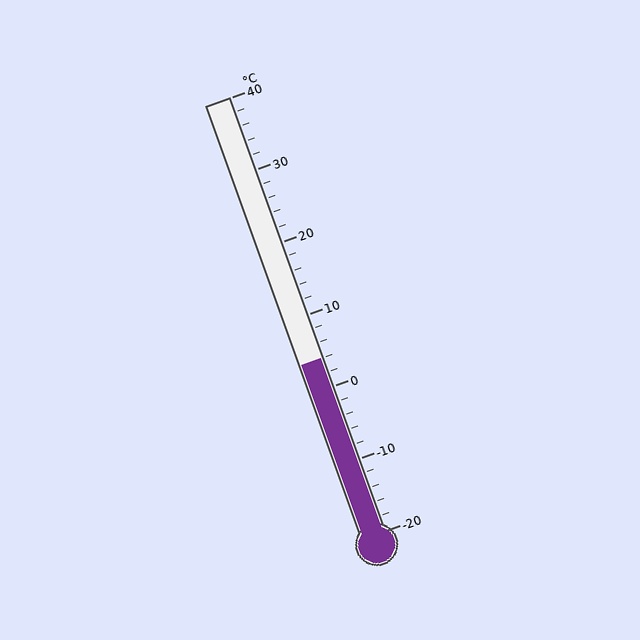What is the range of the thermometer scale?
The thermometer scale ranges from -20°C to 40°C.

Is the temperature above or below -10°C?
The temperature is above -10°C.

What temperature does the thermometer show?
The thermometer shows approximately 4°C.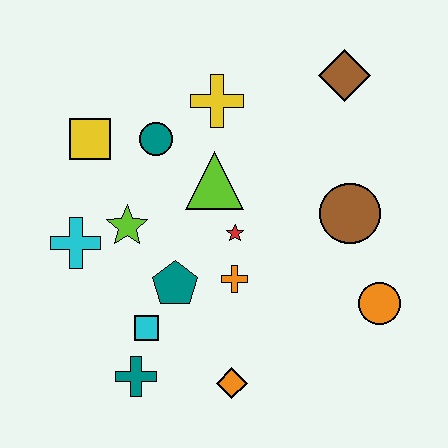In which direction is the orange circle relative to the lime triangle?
The orange circle is to the right of the lime triangle.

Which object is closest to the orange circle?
The brown circle is closest to the orange circle.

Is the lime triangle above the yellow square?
No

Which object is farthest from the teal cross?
The brown diamond is farthest from the teal cross.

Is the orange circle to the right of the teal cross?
Yes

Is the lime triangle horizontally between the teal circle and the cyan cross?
No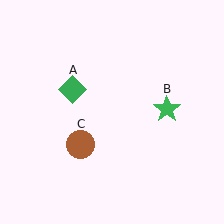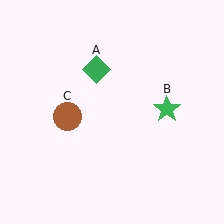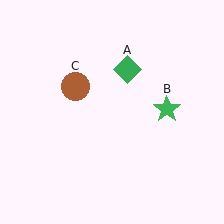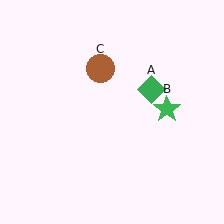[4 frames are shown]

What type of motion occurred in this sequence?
The green diamond (object A), brown circle (object C) rotated clockwise around the center of the scene.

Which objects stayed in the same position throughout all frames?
Green star (object B) remained stationary.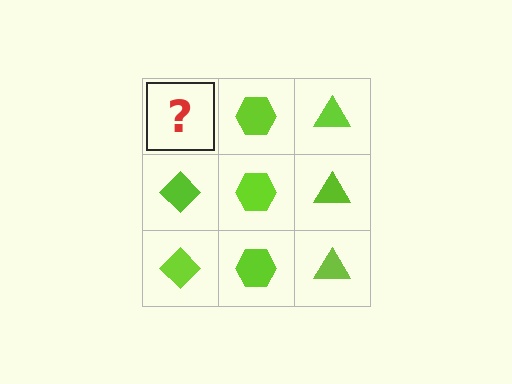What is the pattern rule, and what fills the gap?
The rule is that each column has a consistent shape. The gap should be filled with a lime diamond.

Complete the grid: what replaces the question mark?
The question mark should be replaced with a lime diamond.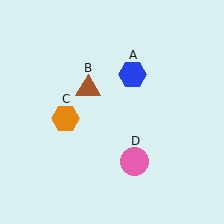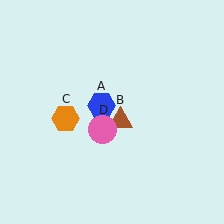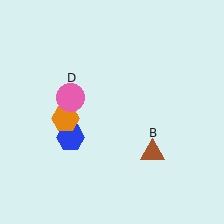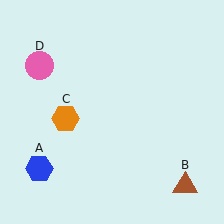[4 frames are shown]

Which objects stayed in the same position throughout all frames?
Orange hexagon (object C) remained stationary.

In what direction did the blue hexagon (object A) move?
The blue hexagon (object A) moved down and to the left.